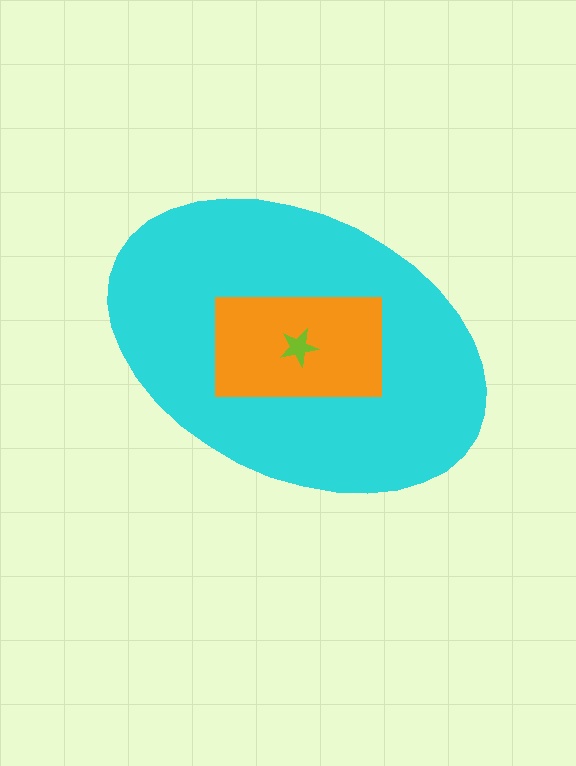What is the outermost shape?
The cyan ellipse.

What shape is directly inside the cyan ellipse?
The orange rectangle.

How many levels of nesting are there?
3.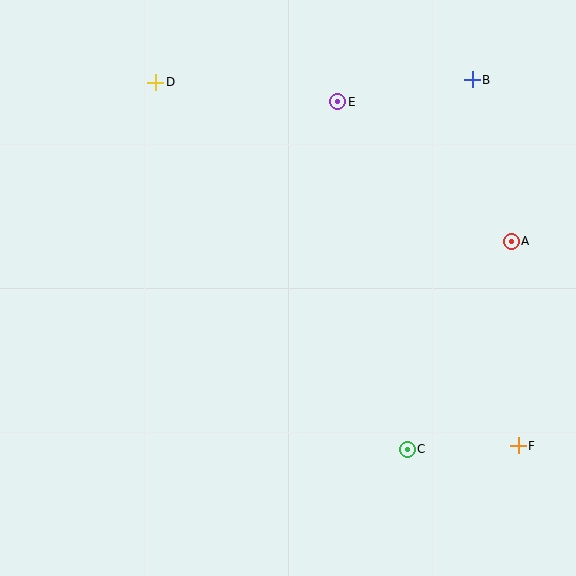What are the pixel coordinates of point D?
Point D is at (156, 82).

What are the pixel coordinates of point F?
Point F is at (518, 446).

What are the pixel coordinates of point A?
Point A is at (511, 241).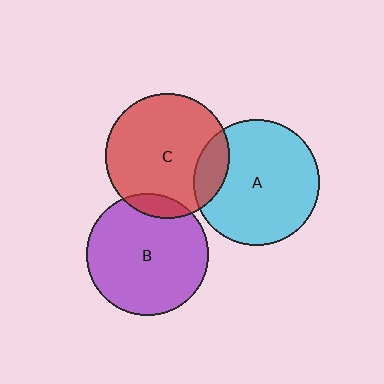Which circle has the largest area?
Circle A (cyan).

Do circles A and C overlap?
Yes.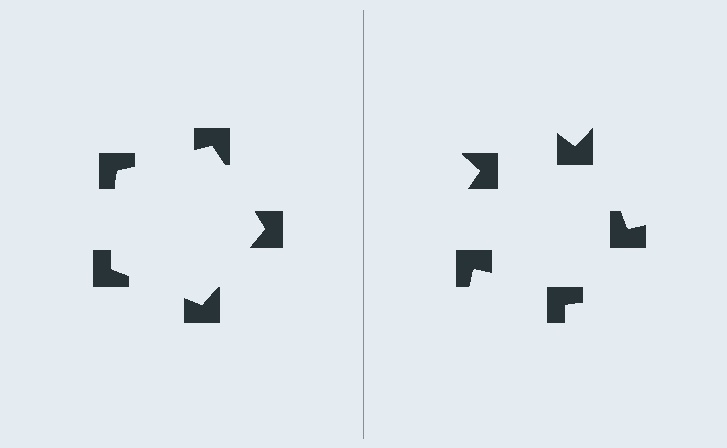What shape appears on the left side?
An illusory pentagon.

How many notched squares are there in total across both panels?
10 — 5 on each side.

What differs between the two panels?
The notched squares are positioned identically on both sides; only the wedge orientations differ. On the left they align to a pentagon; on the right they are misaligned.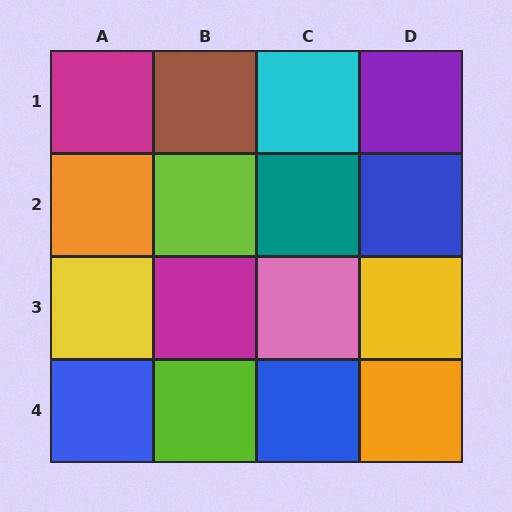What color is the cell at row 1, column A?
Magenta.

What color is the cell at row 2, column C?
Teal.